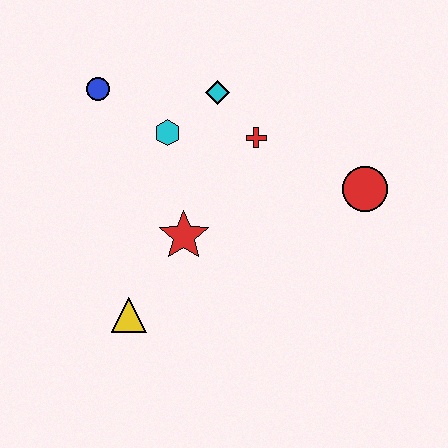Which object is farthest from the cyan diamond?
The yellow triangle is farthest from the cyan diamond.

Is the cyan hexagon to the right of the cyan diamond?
No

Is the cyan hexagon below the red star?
No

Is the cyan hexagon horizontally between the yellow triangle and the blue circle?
No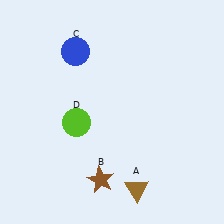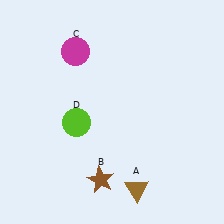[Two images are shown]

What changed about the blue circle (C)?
In Image 1, C is blue. In Image 2, it changed to magenta.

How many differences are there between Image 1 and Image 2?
There is 1 difference between the two images.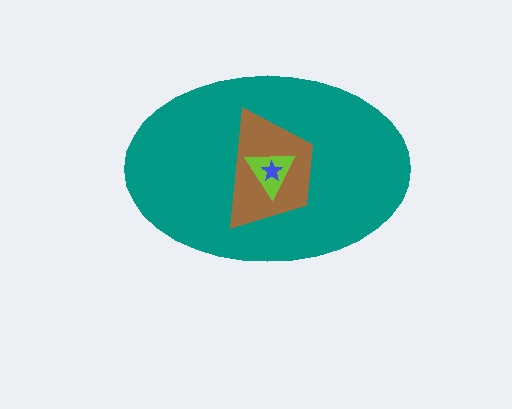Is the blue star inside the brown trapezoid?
Yes.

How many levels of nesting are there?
4.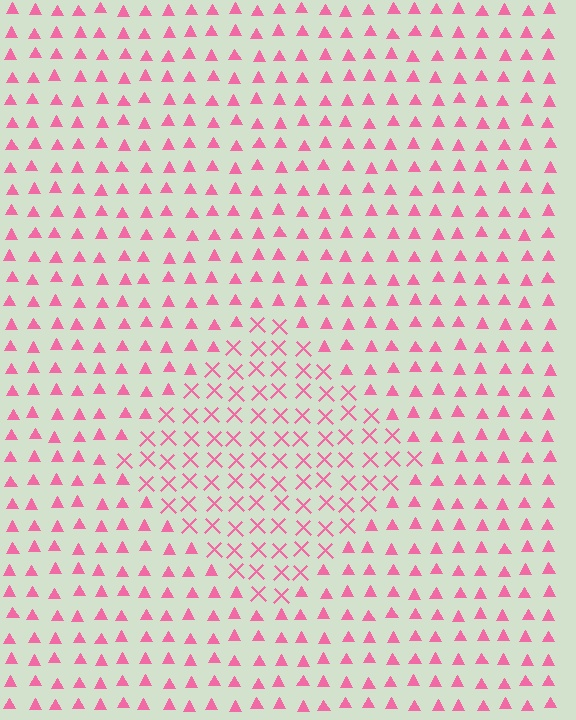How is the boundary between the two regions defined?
The boundary is defined by a change in element shape: X marks inside vs. triangles outside. All elements share the same color and spacing.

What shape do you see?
I see a diamond.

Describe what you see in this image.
The image is filled with small pink elements arranged in a uniform grid. A diamond-shaped region contains X marks, while the surrounding area contains triangles. The boundary is defined purely by the change in element shape.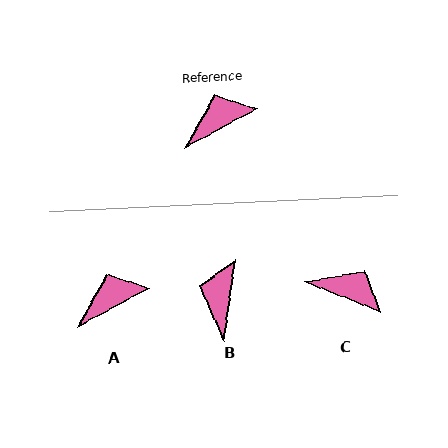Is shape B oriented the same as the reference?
No, it is off by about 54 degrees.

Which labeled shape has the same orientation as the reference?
A.